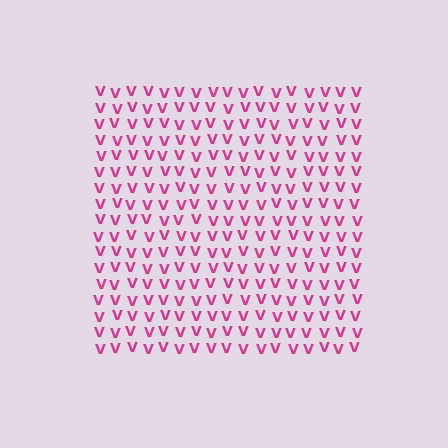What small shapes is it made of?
It is made of small letter V's.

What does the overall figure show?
The overall figure shows a square.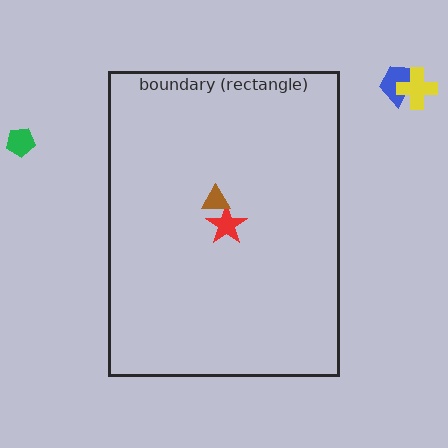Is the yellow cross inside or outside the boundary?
Outside.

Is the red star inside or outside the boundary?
Inside.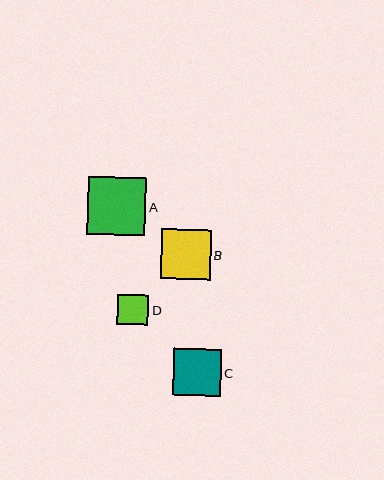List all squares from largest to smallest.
From largest to smallest: A, B, C, D.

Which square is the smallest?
Square D is the smallest with a size of approximately 31 pixels.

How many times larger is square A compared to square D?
Square A is approximately 1.9 times the size of square D.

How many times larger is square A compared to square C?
Square A is approximately 1.2 times the size of square C.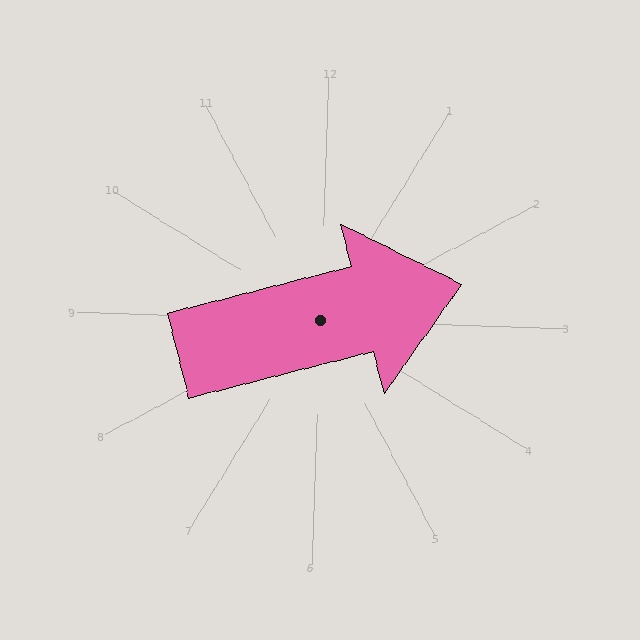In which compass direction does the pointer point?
East.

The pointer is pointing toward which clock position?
Roughly 2 o'clock.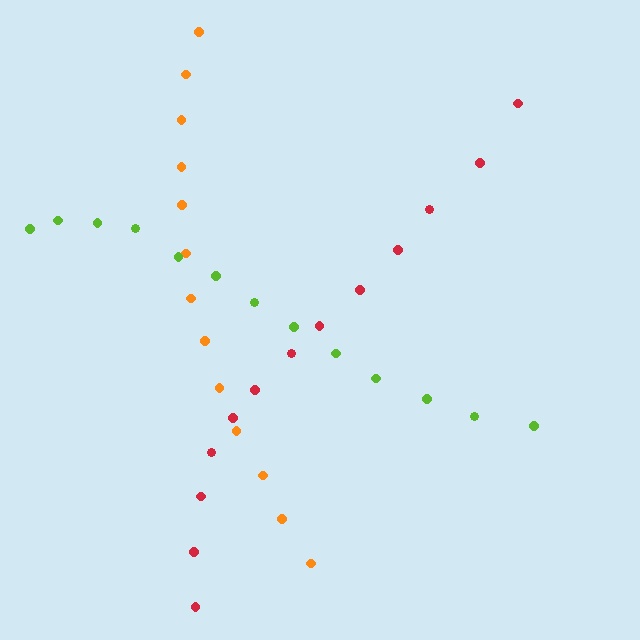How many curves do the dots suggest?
There are 3 distinct paths.